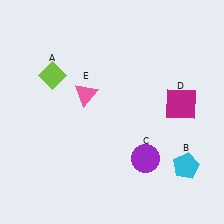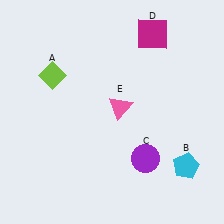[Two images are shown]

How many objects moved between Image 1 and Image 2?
2 objects moved between the two images.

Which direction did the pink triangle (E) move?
The pink triangle (E) moved right.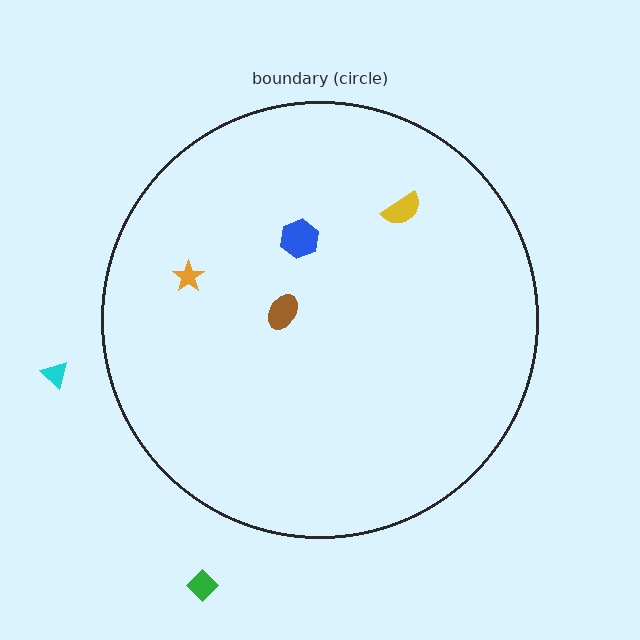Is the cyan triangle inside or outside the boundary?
Outside.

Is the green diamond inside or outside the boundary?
Outside.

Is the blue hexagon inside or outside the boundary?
Inside.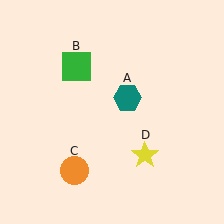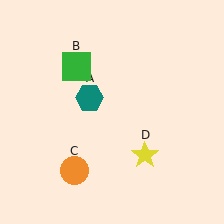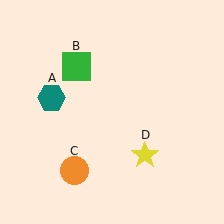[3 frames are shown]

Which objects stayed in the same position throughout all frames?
Green square (object B) and orange circle (object C) and yellow star (object D) remained stationary.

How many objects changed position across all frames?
1 object changed position: teal hexagon (object A).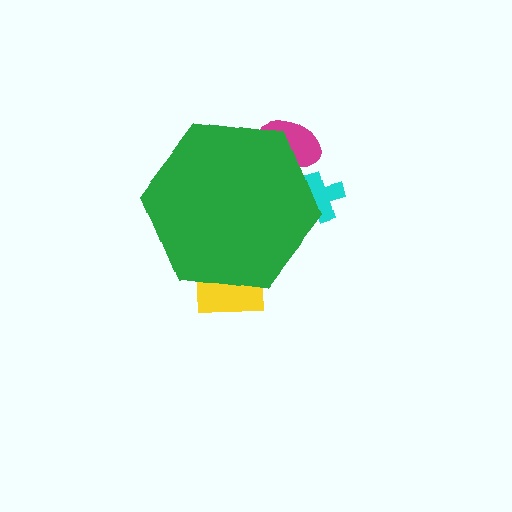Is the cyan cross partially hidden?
Yes, the cyan cross is partially hidden behind the green hexagon.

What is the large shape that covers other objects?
A green hexagon.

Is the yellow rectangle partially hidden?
Yes, the yellow rectangle is partially hidden behind the green hexagon.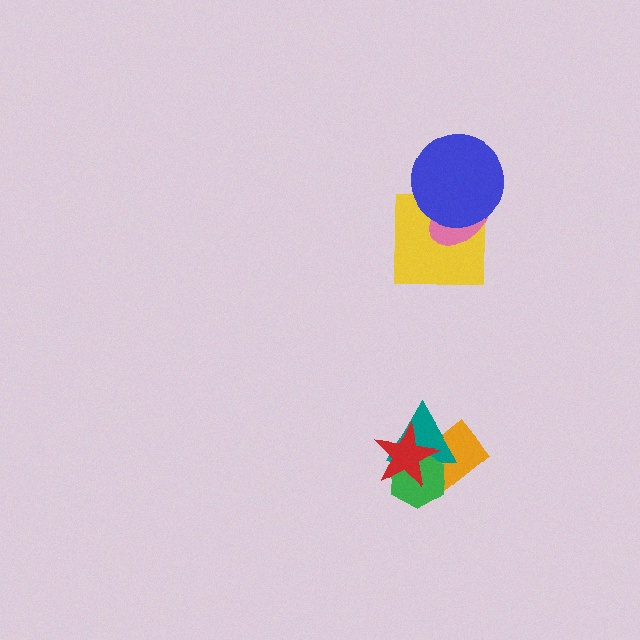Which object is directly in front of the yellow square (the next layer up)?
The pink ellipse is directly in front of the yellow square.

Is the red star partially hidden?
No, no other shape covers it.